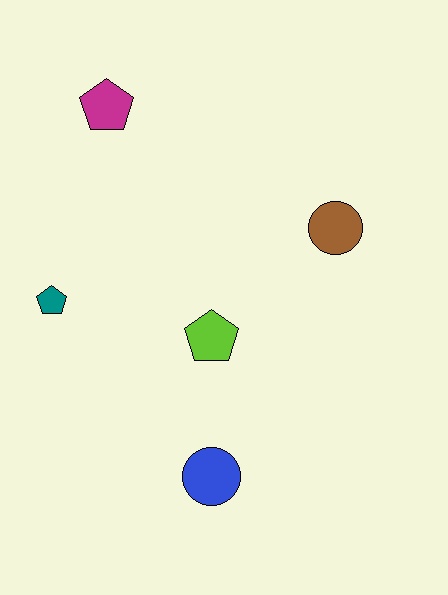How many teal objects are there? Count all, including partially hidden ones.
There is 1 teal object.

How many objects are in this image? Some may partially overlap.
There are 5 objects.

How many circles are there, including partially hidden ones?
There are 2 circles.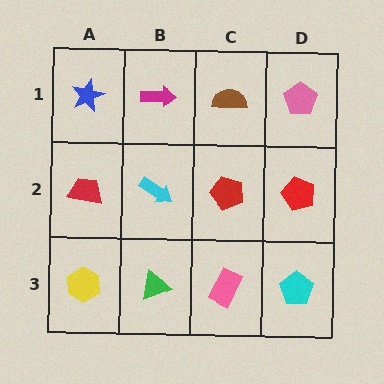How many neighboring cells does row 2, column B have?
4.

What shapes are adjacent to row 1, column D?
A red pentagon (row 2, column D), a brown semicircle (row 1, column C).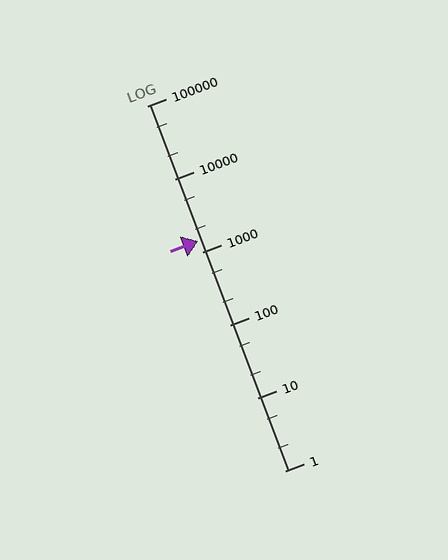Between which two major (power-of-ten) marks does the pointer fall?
The pointer is between 1000 and 10000.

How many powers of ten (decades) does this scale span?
The scale spans 5 decades, from 1 to 100000.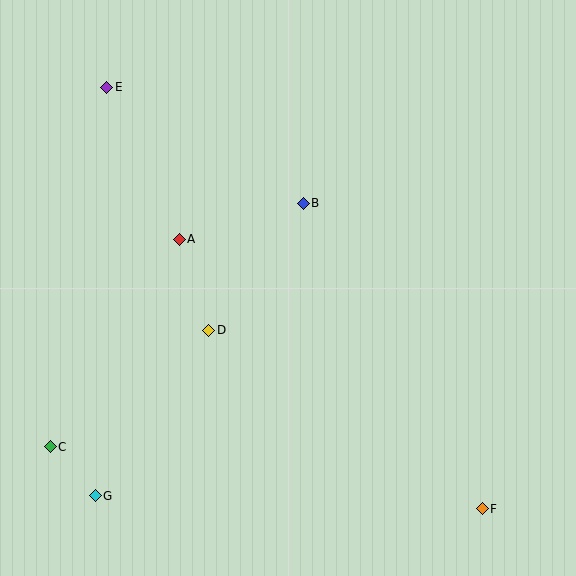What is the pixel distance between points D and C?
The distance between D and C is 197 pixels.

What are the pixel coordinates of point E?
Point E is at (107, 87).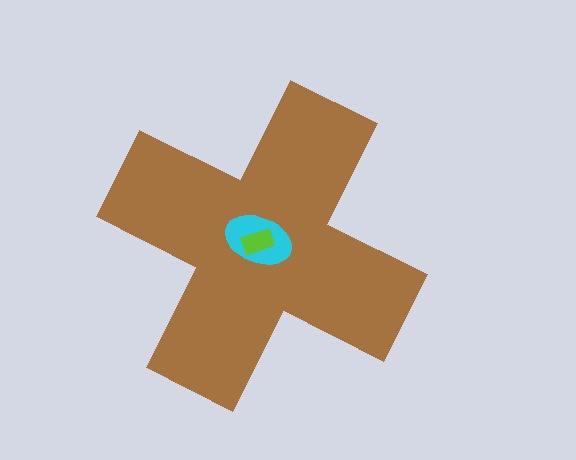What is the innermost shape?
The lime rectangle.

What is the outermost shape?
The brown cross.